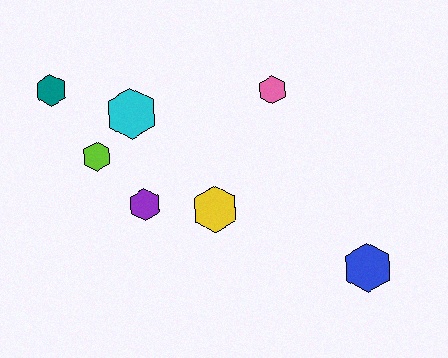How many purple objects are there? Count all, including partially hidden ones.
There is 1 purple object.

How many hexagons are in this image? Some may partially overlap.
There are 7 hexagons.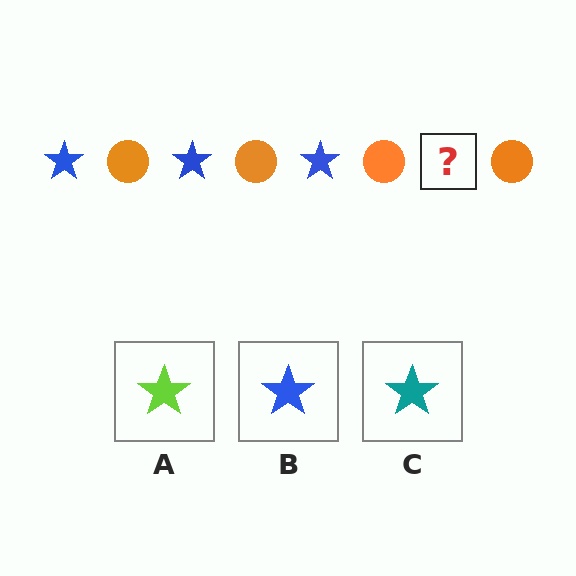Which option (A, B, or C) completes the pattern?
B.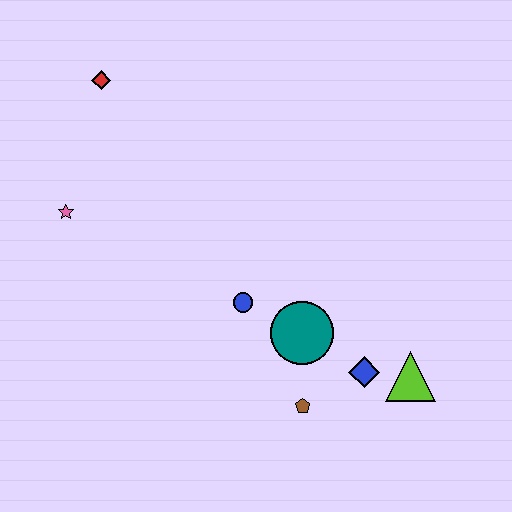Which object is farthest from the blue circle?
The red diamond is farthest from the blue circle.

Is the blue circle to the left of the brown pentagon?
Yes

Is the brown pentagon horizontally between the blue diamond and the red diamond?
Yes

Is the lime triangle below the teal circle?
Yes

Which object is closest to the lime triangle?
The blue diamond is closest to the lime triangle.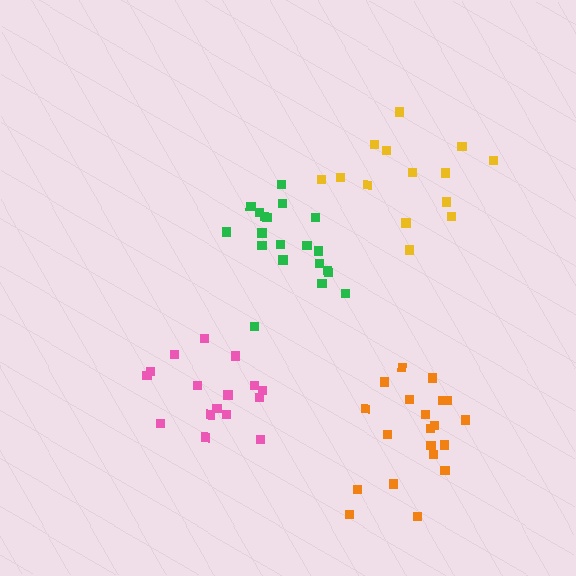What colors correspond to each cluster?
The clusters are colored: yellow, orange, green, pink.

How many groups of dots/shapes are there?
There are 4 groups.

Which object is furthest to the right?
The yellow cluster is rightmost.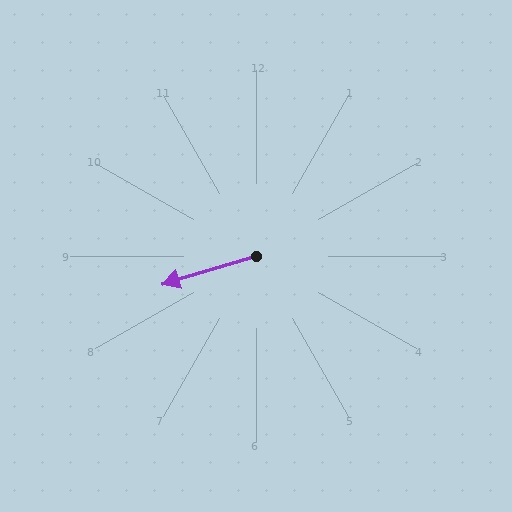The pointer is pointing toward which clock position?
Roughly 8 o'clock.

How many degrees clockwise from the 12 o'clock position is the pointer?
Approximately 253 degrees.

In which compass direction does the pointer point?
West.